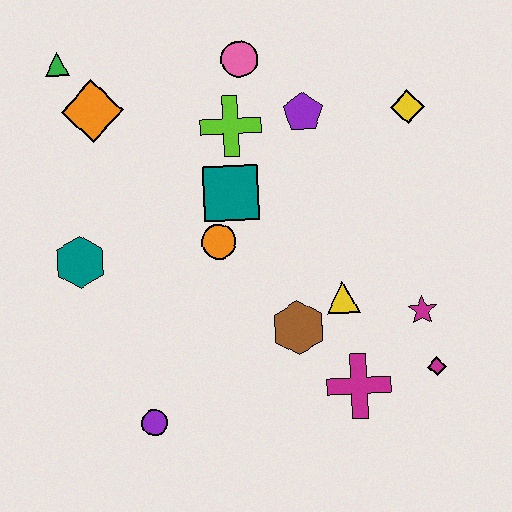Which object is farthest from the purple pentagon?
The purple circle is farthest from the purple pentagon.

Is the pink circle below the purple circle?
No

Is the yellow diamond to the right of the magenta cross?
Yes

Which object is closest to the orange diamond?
The green triangle is closest to the orange diamond.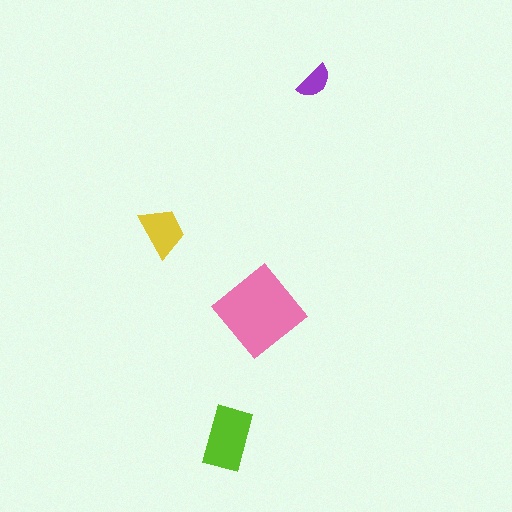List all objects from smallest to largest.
The purple semicircle, the yellow trapezoid, the lime rectangle, the pink diamond.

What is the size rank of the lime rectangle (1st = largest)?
2nd.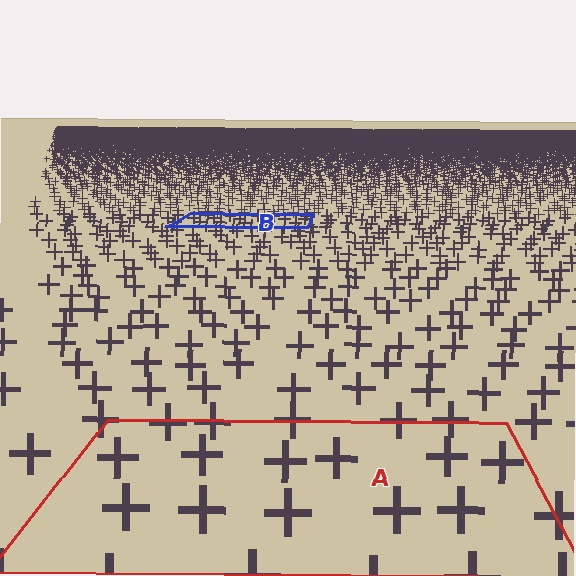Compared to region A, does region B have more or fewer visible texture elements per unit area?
Region B has more texture elements per unit area — they are packed more densely because it is farther away.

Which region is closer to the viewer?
Region A is closer. The texture elements there are larger and more spread out.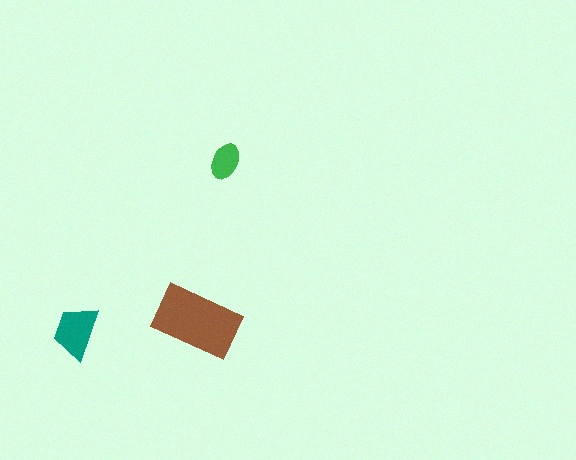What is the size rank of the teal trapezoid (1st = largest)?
2nd.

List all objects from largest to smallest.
The brown rectangle, the teal trapezoid, the green ellipse.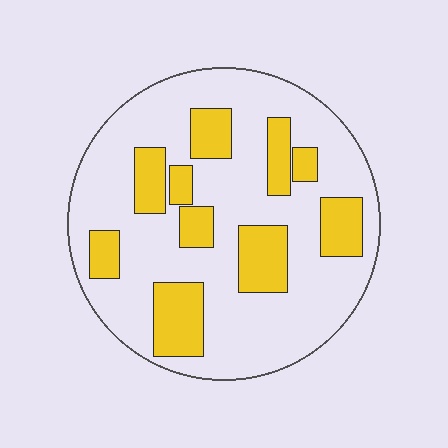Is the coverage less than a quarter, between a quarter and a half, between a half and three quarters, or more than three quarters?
Between a quarter and a half.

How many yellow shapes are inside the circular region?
10.